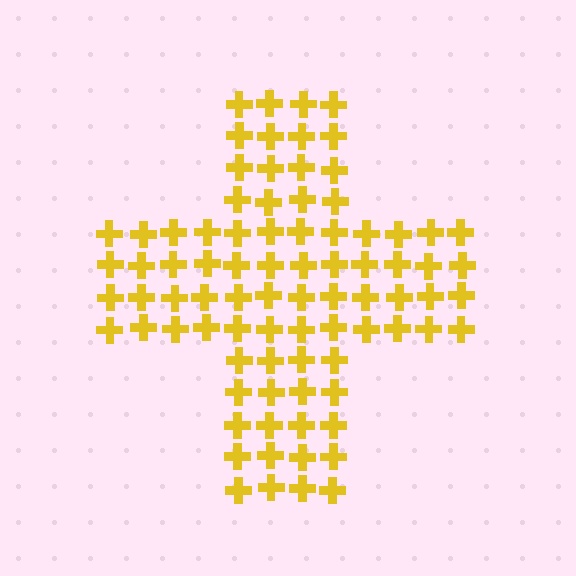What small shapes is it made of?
It is made of small crosses.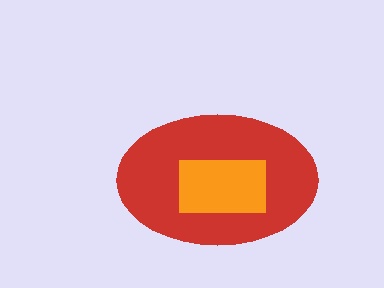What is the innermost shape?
The orange rectangle.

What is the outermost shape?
The red ellipse.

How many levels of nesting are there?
2.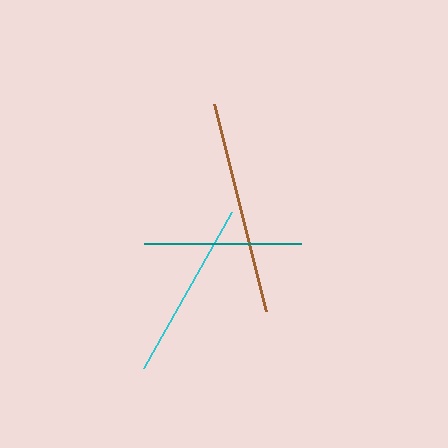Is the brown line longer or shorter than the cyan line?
The brown line is longer than the cyan line.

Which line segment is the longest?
The brown line is the longest at approximately 214 pixels.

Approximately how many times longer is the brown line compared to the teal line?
The brown line is approximately 1.4 times the length of the teal line.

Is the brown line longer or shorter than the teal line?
The brown line is longer than the teal line.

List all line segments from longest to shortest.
From longest to shortest: brown, cyan, teal.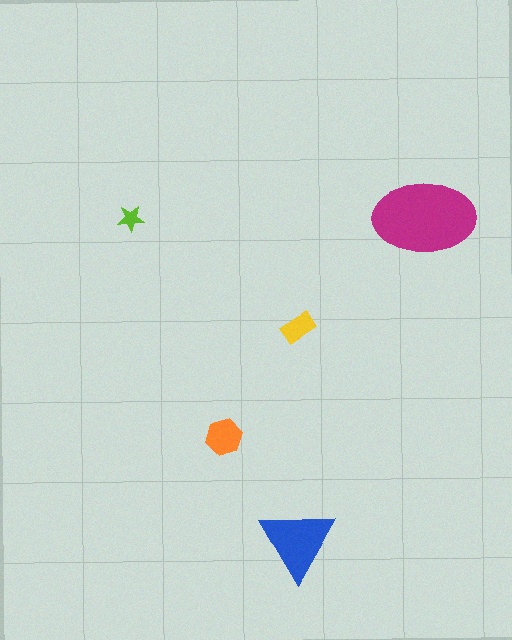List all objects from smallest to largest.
The lime star, the yellow rectangle, the orange hexagon, the blue triangle, the magenta ellipse.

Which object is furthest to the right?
The magenta ellipse is rightmost.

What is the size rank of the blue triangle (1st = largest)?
2nd.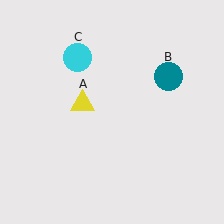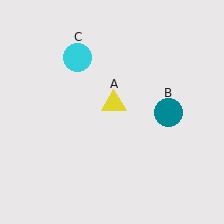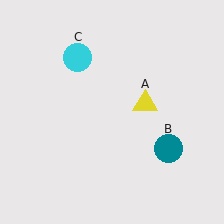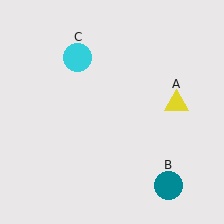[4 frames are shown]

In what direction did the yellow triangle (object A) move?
The yellow triangle (object A) moved right.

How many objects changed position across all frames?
2 objects changed position: yellow triangle (object A), teal circle (object B).